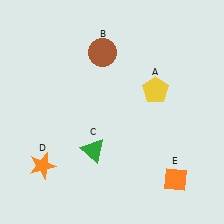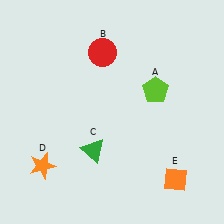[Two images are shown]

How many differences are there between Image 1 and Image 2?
There are 2 differences between the two images.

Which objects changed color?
A changed from yellow to lime. B changed from brown to red.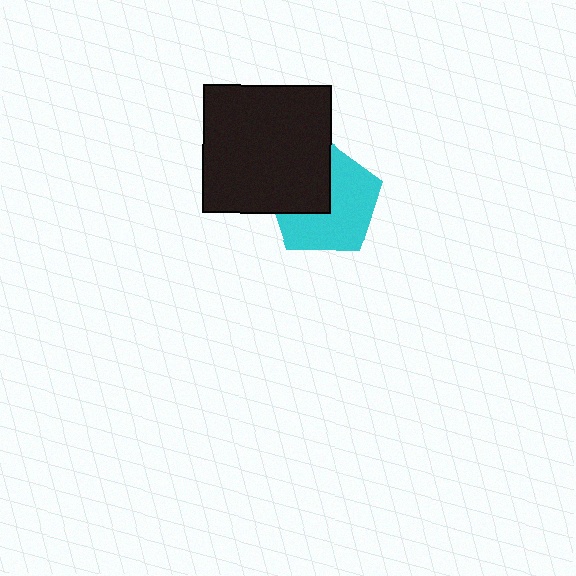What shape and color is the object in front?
The object in front is a black square.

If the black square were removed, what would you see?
You would see the complete cyan pentagon.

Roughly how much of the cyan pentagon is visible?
About half of it is visible (roughly 61%).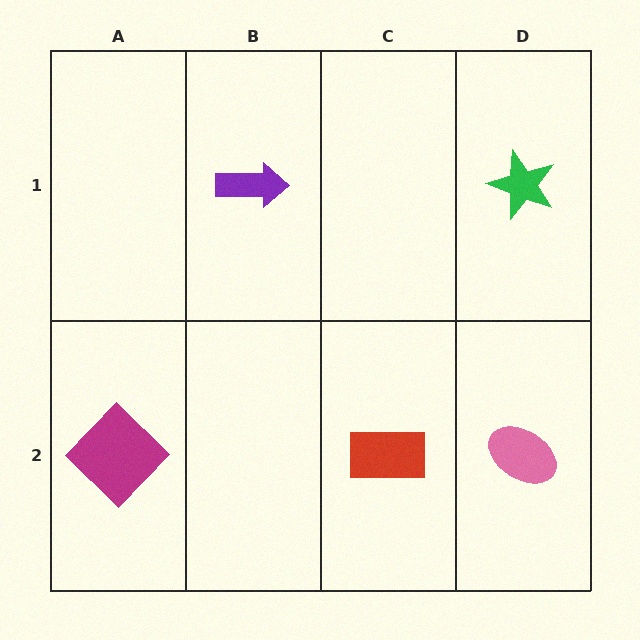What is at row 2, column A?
A magenta diamond.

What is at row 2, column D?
A pink ellipse.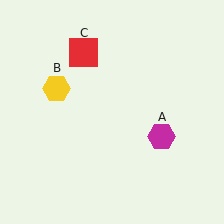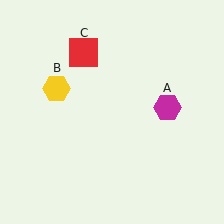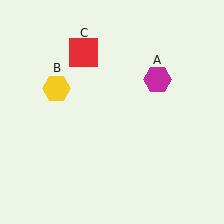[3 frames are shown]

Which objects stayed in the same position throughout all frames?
Yellow hexagon (object B) and red square (object C) remained stationary.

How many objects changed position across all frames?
1 object changed position: magenta hexagon (object A).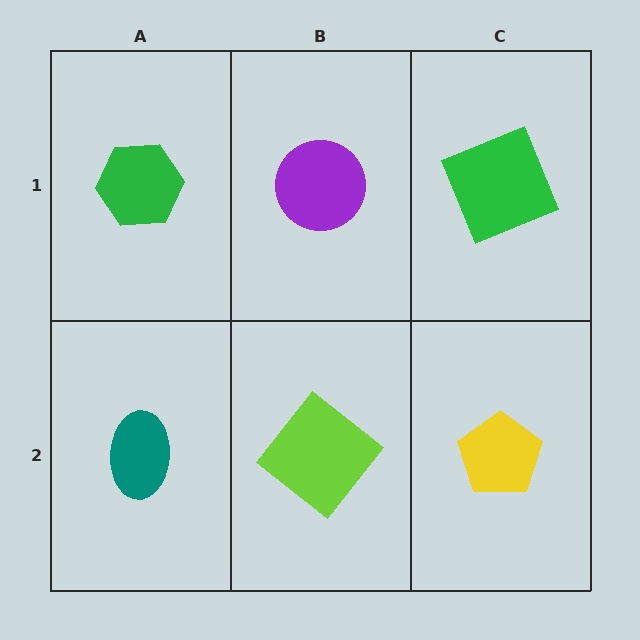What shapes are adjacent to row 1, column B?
A lime diamond (row 2, column B), a green hexagon (row 1, column A), a green square (row 1, column C).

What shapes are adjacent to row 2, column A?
A green hexagon (row 1, column A), a lime diamond (row 2, column B).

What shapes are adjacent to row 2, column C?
A green square (row 1, column C), a lime diamond (row 2, column B).